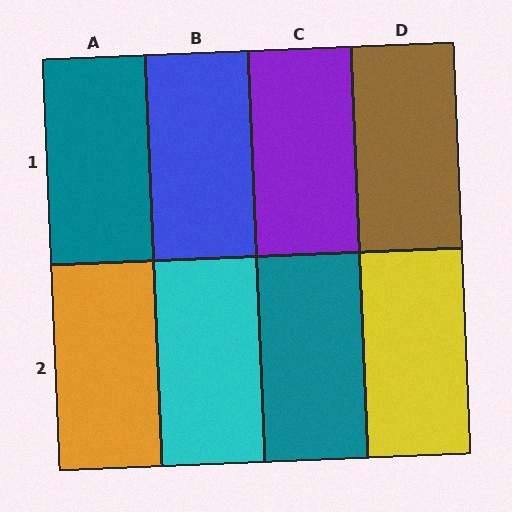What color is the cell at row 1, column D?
Brown.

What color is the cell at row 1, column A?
Teal.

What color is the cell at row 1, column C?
Purple.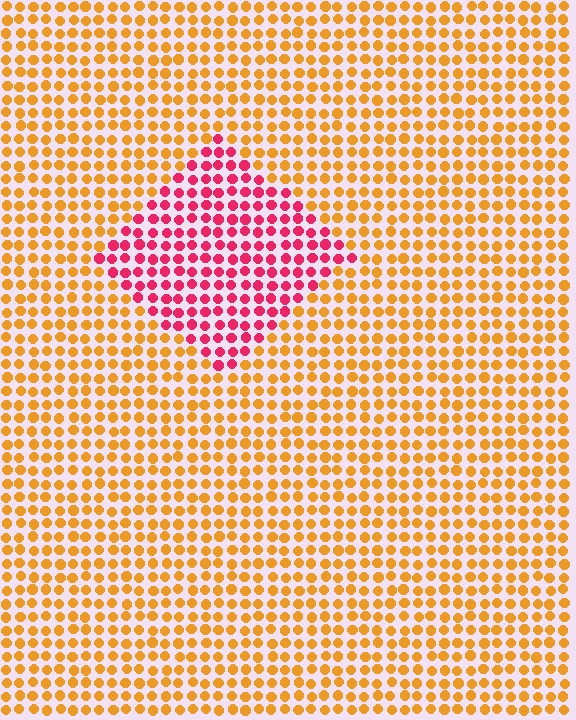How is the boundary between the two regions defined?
The boundary is defined purely by a slight shift in hue (about 56 degrees). Spacing, size, and orientation are identical on both sides.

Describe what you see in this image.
The image is filled with small orange elements in a uniform arrangement. A diamond-shaped region is visible where the elements are tinted to a slightly different hue, forming a subtle color boundary.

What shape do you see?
I see a diamond.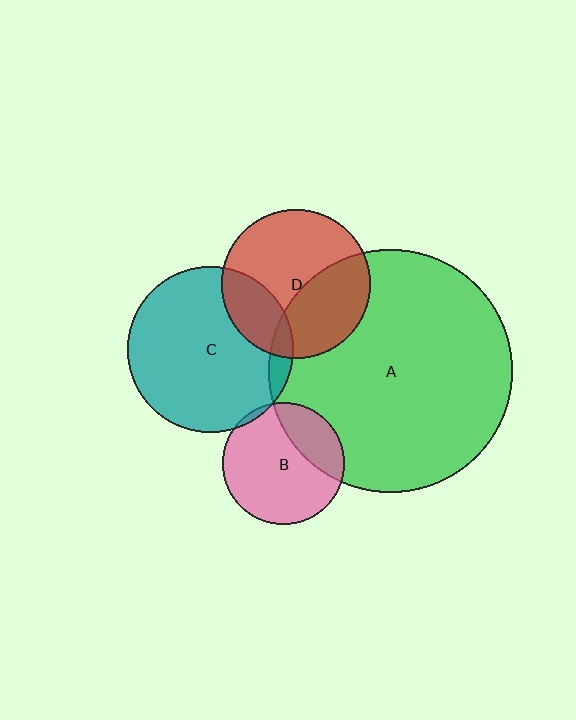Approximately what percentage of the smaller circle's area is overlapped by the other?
Approximately 5%.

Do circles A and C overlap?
Yes.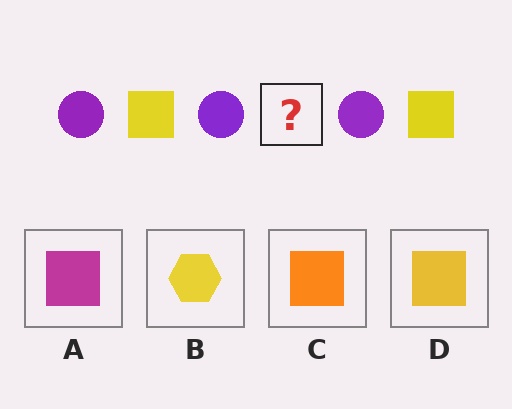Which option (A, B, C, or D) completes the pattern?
D.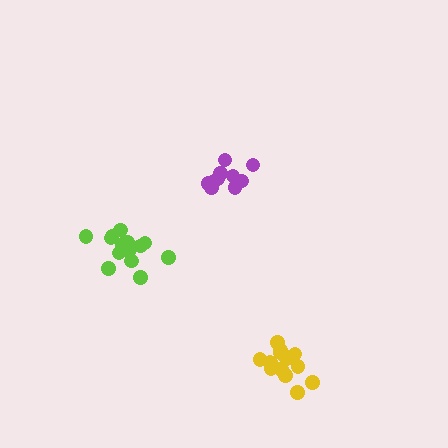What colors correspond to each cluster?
The clusters are colored: purple, yellow, lime.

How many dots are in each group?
Group 1: 11 dots, Group 2: 16 dots, Group 3: 16 dots (43 total).